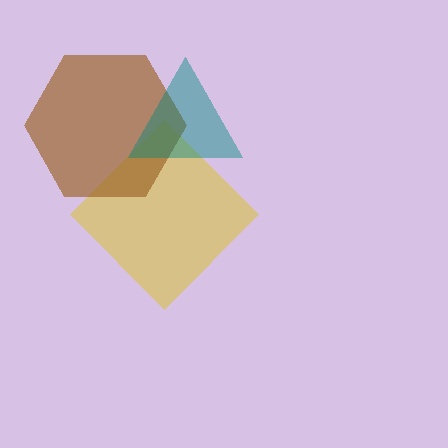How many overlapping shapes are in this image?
There are 3 overlapping shapes in the image.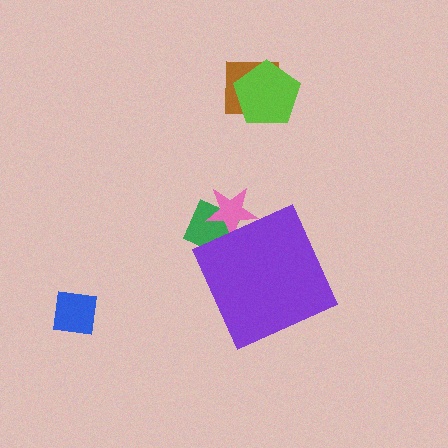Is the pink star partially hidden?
Yes, the pink star is partially hidden behind the purple diamond.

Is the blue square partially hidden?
No, the blue square is fully visible.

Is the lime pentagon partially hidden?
No, the lime pentagon is fully visible.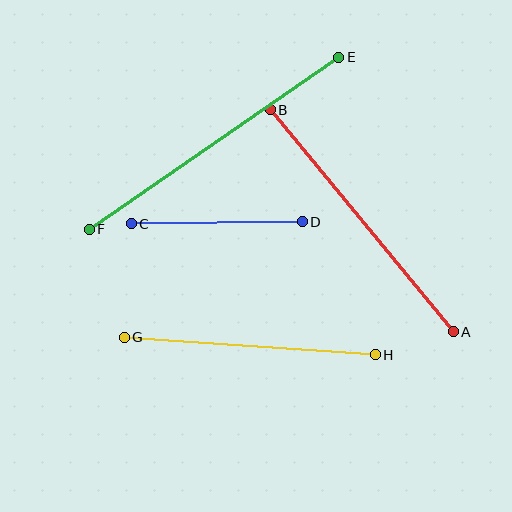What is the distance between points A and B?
The distance is approximately 288 pixels.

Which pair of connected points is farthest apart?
Points E and F are farthest apart.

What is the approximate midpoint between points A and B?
The midpoint is at approximately (362, 221) pixels.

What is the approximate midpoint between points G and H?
The midpoint is at approximately (250, 346) pixels.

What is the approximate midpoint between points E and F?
The midpoint is at approximately (214, 143) pixels.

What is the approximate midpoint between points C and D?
The midpoint is at approximately (217, 223) pixels.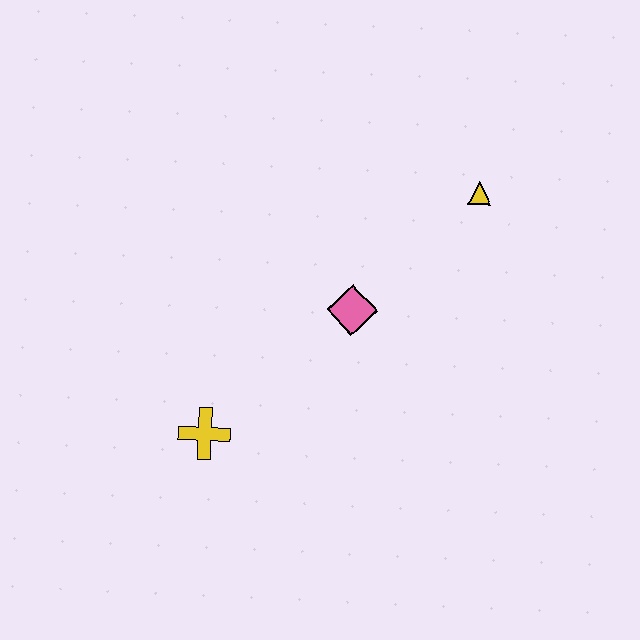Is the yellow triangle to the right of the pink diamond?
Yes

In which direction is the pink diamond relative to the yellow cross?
The pink diamond is to the right of the yellow cross.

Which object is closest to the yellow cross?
The pink diamond is closest to the yellow cross.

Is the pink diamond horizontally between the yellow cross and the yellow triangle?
Yes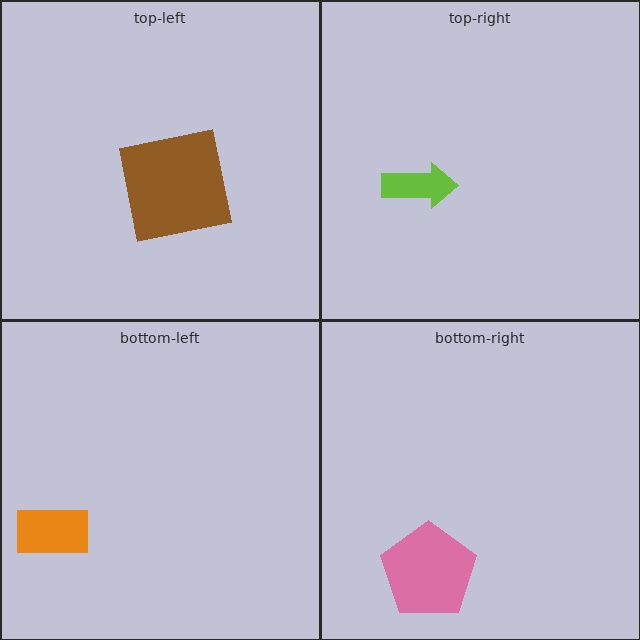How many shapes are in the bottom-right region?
1.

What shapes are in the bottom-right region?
The pink pentagon.